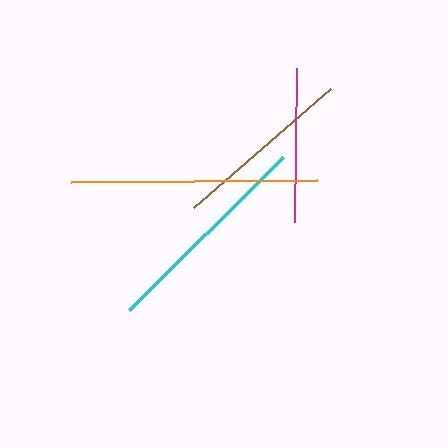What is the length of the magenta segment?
The magenta segment is approximately 154 pixels long.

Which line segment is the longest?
The orange line is the longest at approximately 247 pixels.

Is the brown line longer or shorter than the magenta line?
The brown line is longer than the magenta line.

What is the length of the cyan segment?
The cyan segment is approximately 217 pixels long.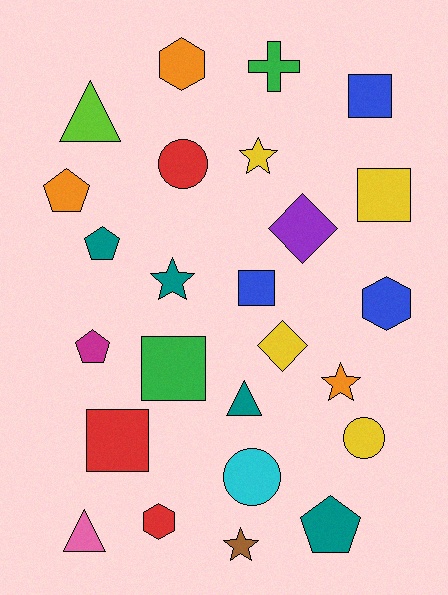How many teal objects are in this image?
There are 4 teal objects.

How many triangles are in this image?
There are 3 triangles.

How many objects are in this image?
There are 25 objects.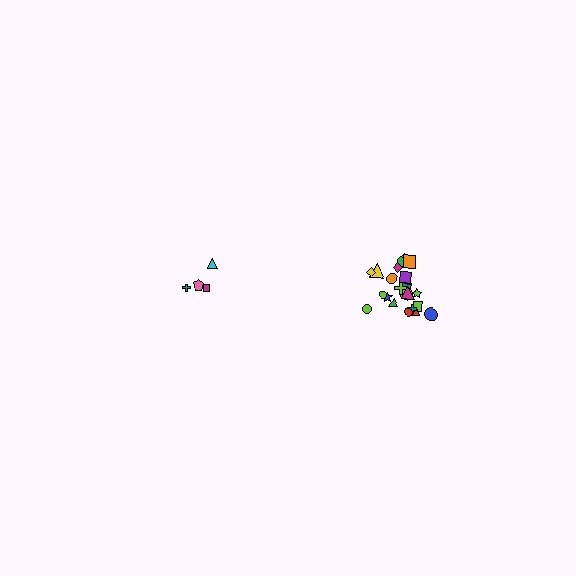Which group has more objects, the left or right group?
The right group.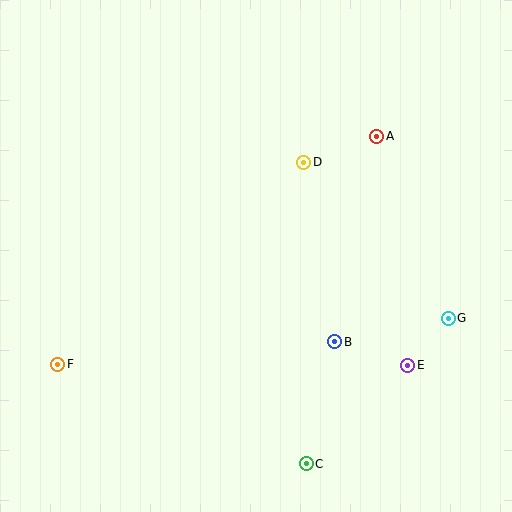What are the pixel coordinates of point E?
Point E is at (408, 365).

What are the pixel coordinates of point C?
Point C is at (306, 464).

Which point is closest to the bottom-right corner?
Point E is closest to the bottom-right corner.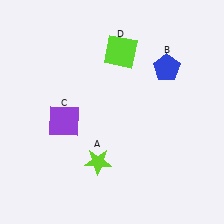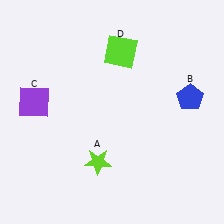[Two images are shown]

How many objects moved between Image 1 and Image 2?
2 objects moved between the two images.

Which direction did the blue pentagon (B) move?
The blue pentagon (B) moved down.